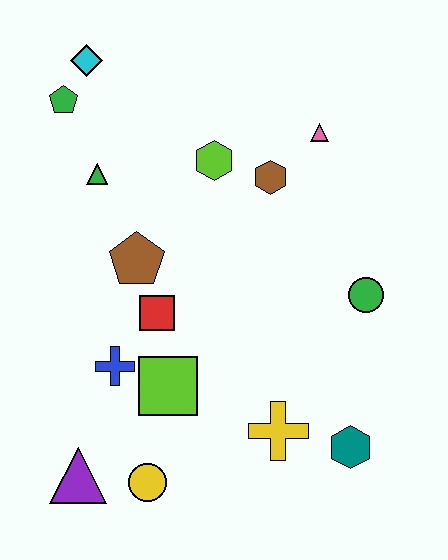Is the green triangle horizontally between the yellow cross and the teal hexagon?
No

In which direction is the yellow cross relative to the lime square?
The yellow cross is to the right of the lime square.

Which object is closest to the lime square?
The blue cross is closest to the lime square.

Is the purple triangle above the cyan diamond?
No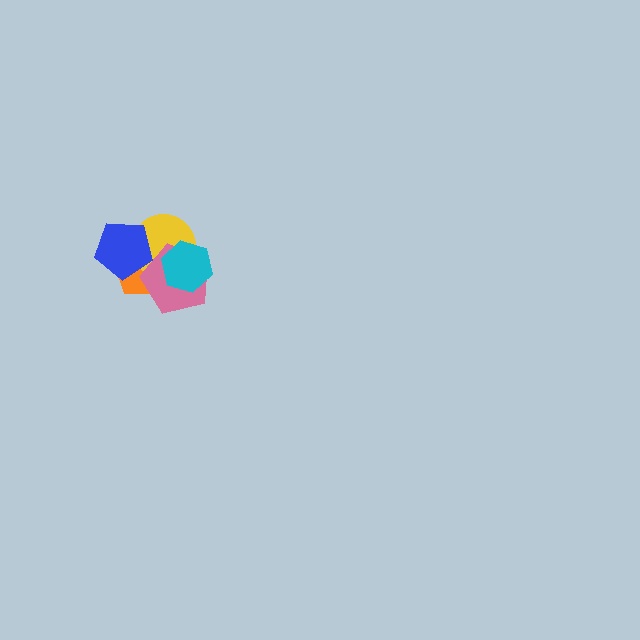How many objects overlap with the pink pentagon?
4 objects overlap with the pink pentagon.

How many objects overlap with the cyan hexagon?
3 objects overlap with the cyan hexagon.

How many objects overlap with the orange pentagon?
4 objects overlap with the orange pentagon.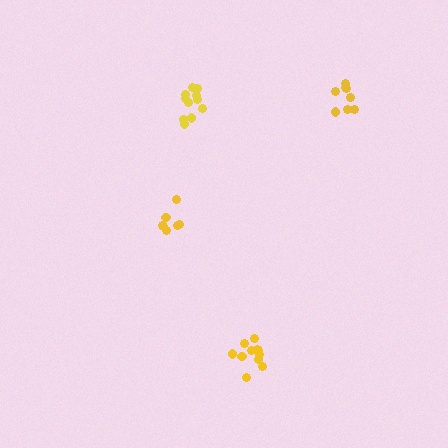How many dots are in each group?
Group 1: 7 dots, Group 2: 8 dots, Group 3: 11 dots, Group 4: 11 dots (37 total).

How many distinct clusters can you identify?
There are 4 distinct clusters.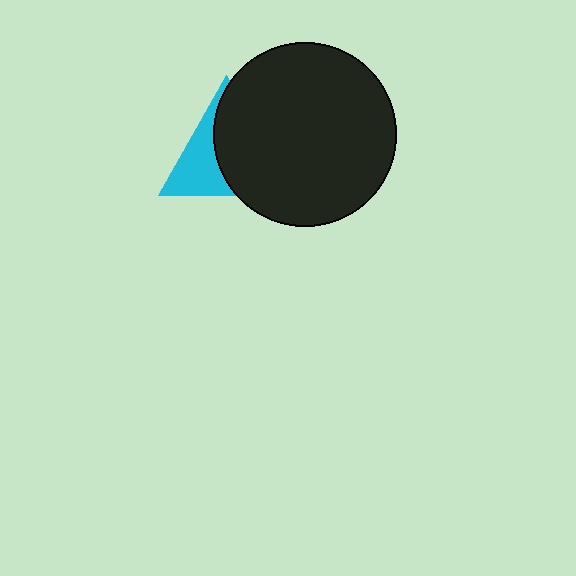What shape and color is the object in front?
The object in front is a black circle.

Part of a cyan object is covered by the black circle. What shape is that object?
It is a triangle.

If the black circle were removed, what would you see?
You would see the complete cyan triangle.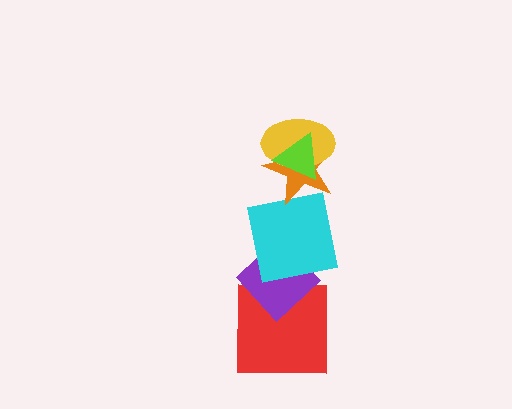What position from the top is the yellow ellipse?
The yellow ellipse is 2nd from the top.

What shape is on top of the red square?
The purple diamond is on top of the red square.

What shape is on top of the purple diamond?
The cyan square is on top of the purple diamond.